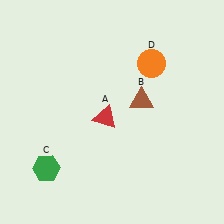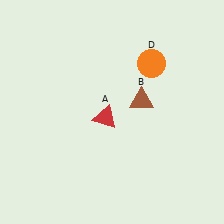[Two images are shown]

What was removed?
The green hexagon (C) was removed in Image 2.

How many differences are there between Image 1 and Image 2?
There is 1 difference between the two images.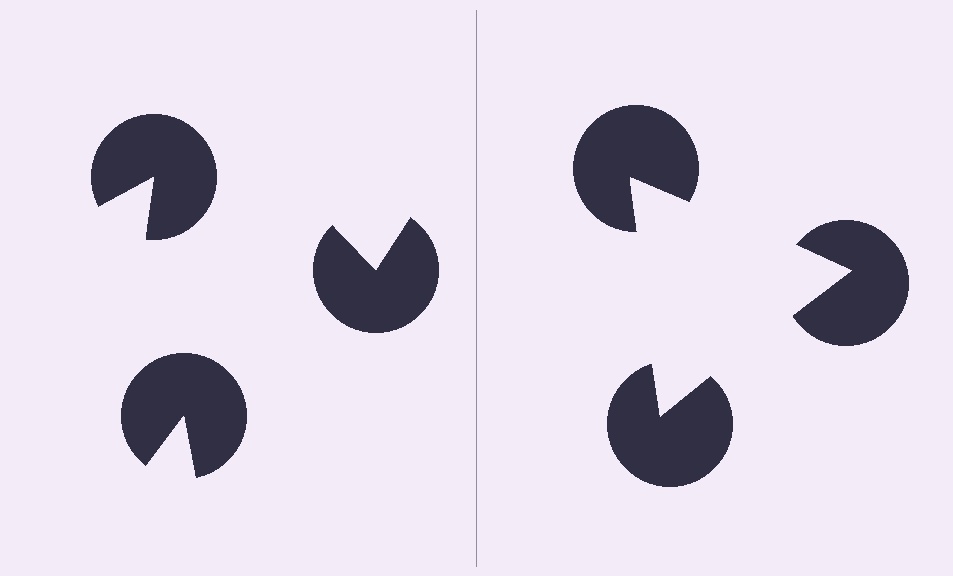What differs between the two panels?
The pac-man discs are positioned identically on both sides; only the wedge orientations differ. On the right they align to a triangle; on the left they are misaligned.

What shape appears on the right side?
An illusory triangle.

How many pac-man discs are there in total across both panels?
6 — 3 on each side.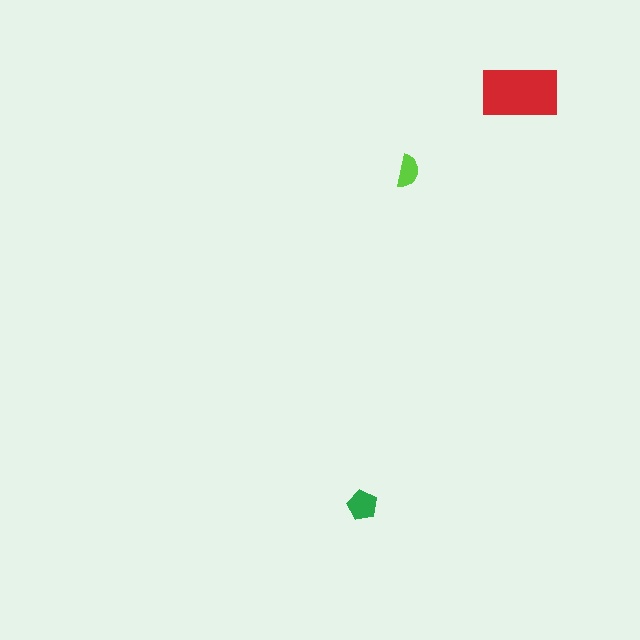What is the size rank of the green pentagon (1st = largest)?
2nd.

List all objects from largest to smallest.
The red rectangle, the green pentagon, the lime semicircle.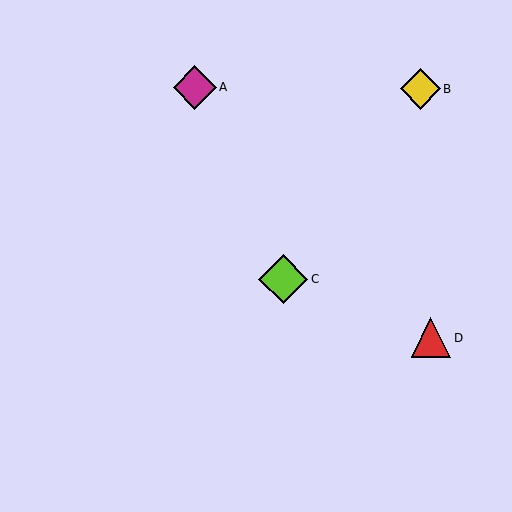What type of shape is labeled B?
Shape B is a yellow diamond.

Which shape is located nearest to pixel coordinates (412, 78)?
The yellow diamond (labeled B) at (420, 89) is nearest to that location.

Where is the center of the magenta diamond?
The center of the magenta diamond is at (195, 87).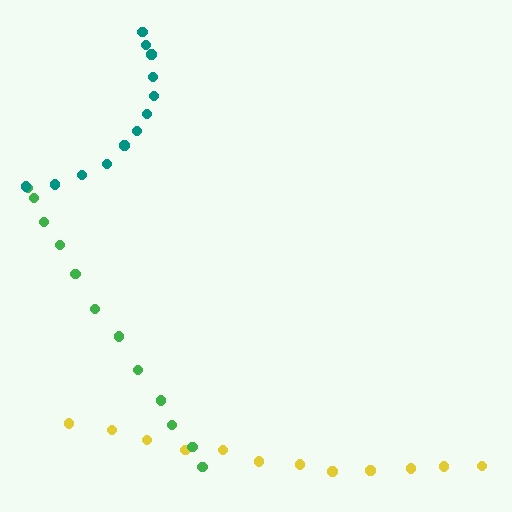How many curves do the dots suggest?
There are 3 distinct paths.